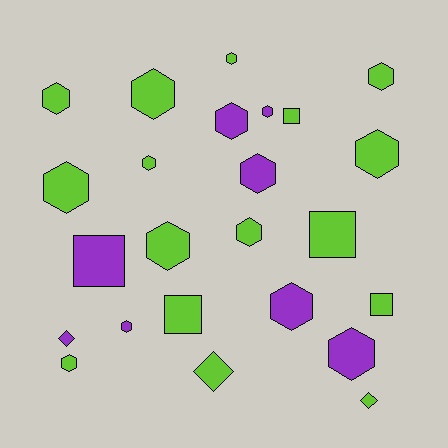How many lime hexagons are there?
There are 10 lime hexagons.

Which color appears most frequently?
Lime, with 16 objects.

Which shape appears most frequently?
Hexagon, with 16 objects.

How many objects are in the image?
There are 24 objects.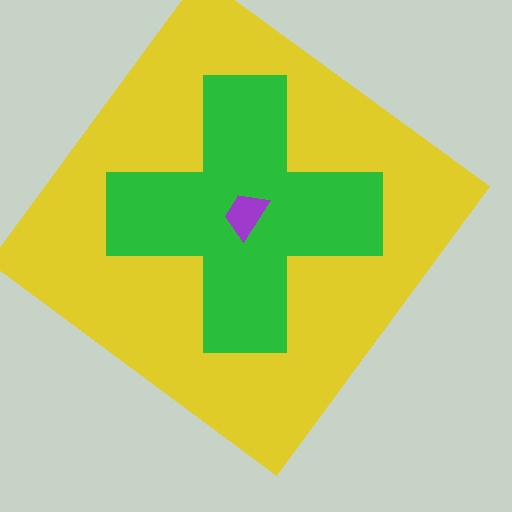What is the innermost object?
The purple trapezoid.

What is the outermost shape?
The yellow diamond.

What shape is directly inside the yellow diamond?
The green cross.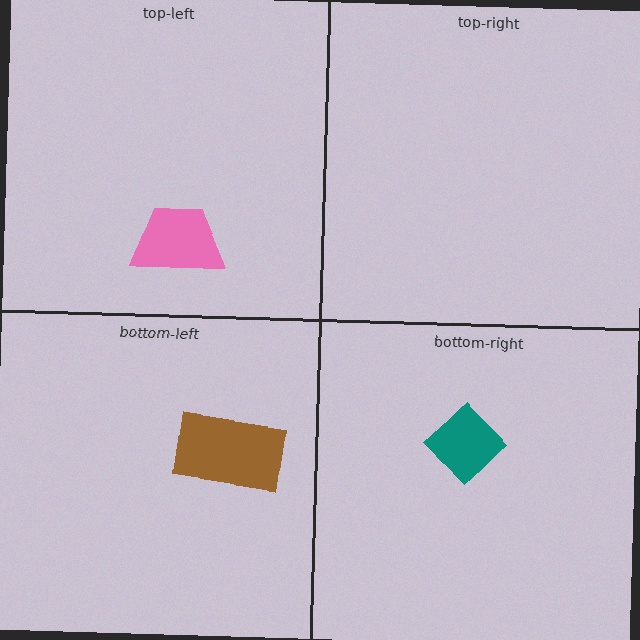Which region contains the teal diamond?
The bottom-right region.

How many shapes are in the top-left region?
1.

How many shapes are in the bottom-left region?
1.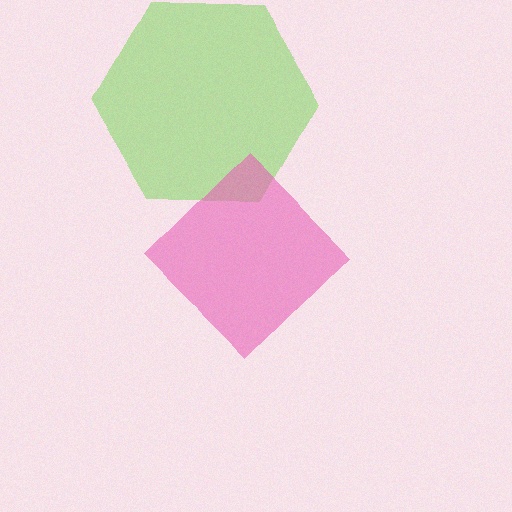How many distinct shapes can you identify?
There are 2 distinct shapes: a lime hexagon, a pink diamond.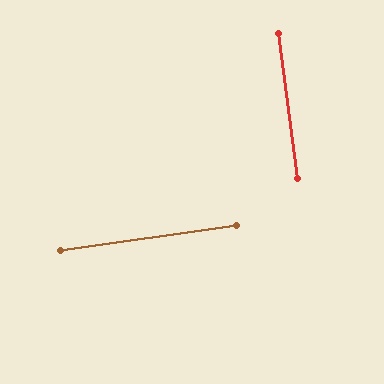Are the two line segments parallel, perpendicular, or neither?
Perpendicular — they meet at approximately 90°.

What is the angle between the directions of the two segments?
Approximately 90 degrees.